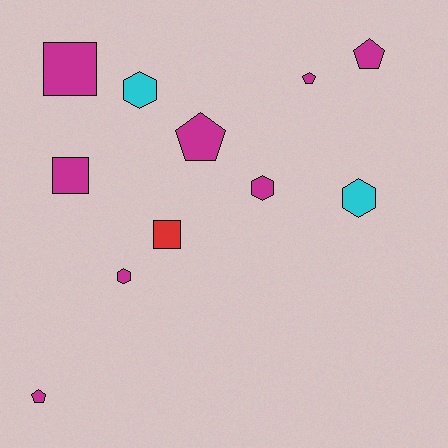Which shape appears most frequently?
Pentagon, with 4 objects.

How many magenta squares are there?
There are 2 magenta squares.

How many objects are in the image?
There are 11 objects.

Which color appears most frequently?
Magenta, with 8 objects.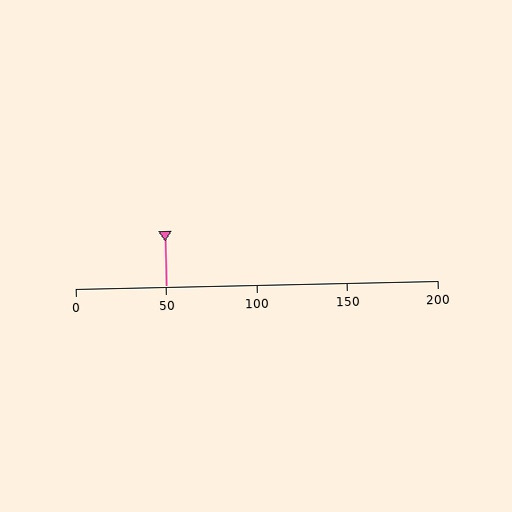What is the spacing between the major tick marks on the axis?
The major ticks are spaced 50 apart.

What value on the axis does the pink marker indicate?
The marker indicates approximately 50.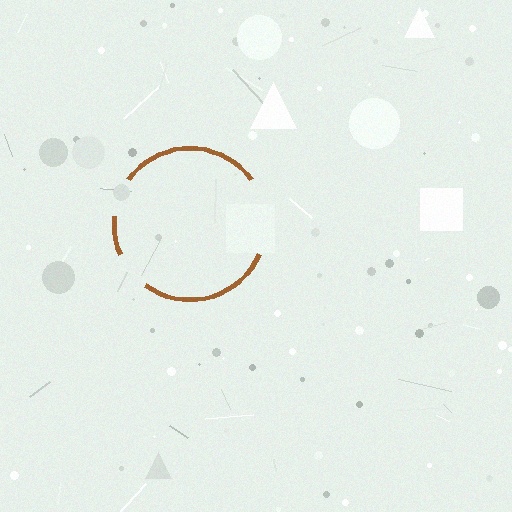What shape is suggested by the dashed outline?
The dashed outline suggests a circle.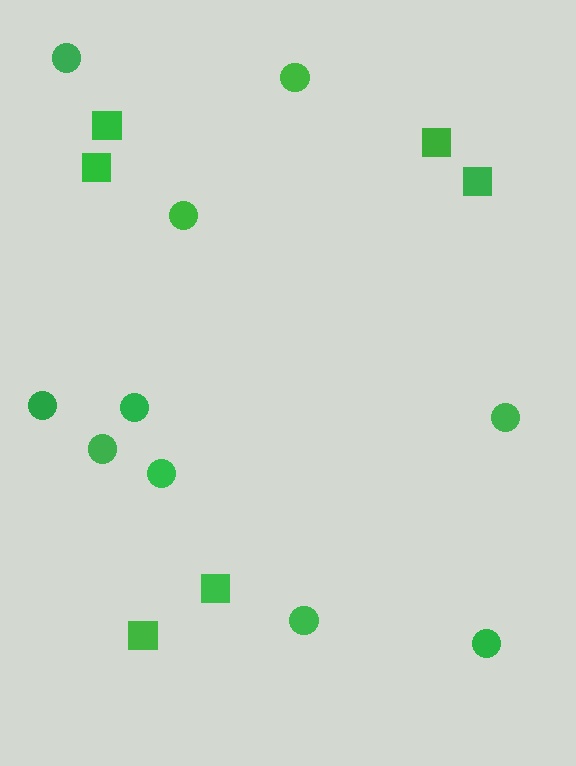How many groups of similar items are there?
There are 2 groups: one group of squares (6) and one group of circles (10).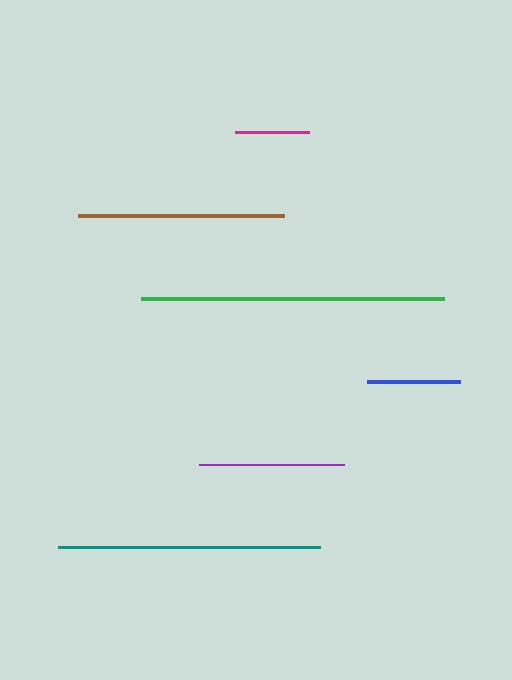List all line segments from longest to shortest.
From longest to shortest: green, teal, brown, purple, blue, magenta.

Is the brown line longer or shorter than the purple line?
The brown line is longer than the purple line.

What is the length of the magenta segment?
The magenta segment is approximately 74 pixels long.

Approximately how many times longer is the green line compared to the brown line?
The green line is approximately 1.5 times the length of the brown line.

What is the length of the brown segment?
The brown segment is approximately 206 pixels long.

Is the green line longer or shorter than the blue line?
The green line is longer than the blue line.